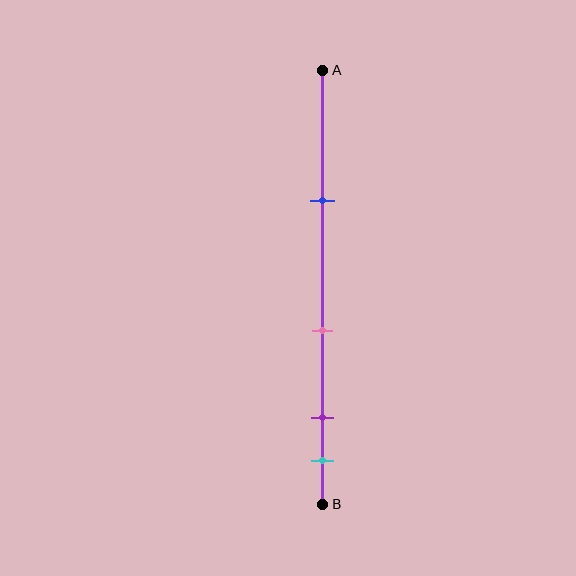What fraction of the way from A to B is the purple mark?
The purple mark is approximately 80% (0.8) of the way from A to B.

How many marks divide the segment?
There are 4 marks dividing the segment.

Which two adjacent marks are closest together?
The purple and cyan marks are the closest adjacent pair.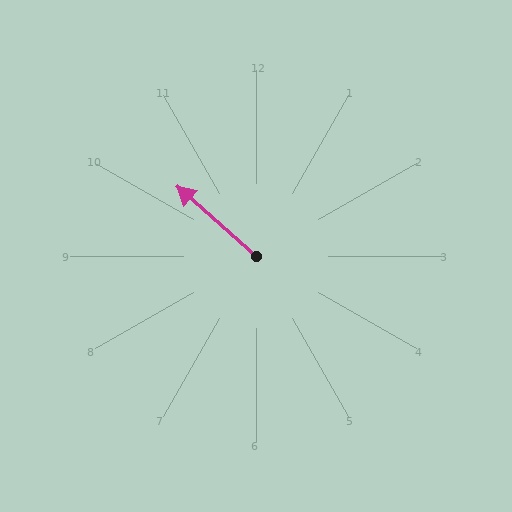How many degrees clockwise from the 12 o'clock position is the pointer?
Approximately 311 degrees.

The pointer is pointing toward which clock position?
Roughly 10 o'clock.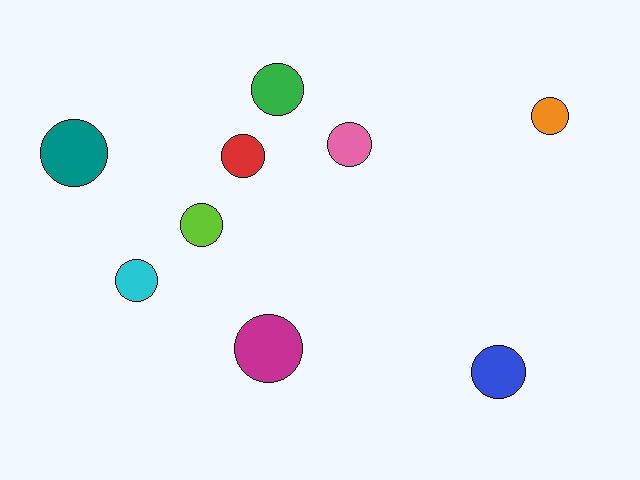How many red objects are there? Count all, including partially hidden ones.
There is 1 red object.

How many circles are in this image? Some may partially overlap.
There are 9 circles.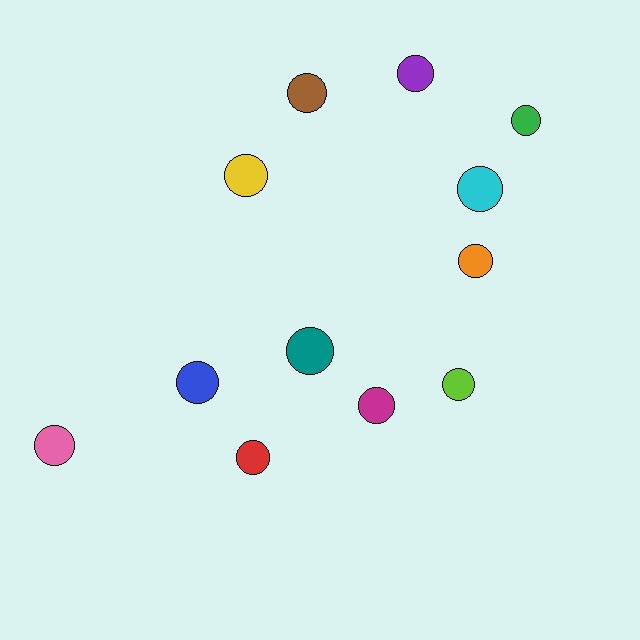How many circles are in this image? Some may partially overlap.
There are 12 circles.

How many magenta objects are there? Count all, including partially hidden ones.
There is 1 magenta object.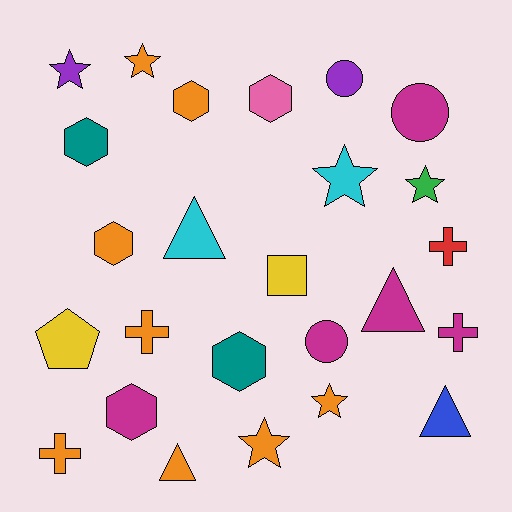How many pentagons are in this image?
There is 1 pentagon.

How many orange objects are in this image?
There are 8 orange objects.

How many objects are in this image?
There are 25 objects.